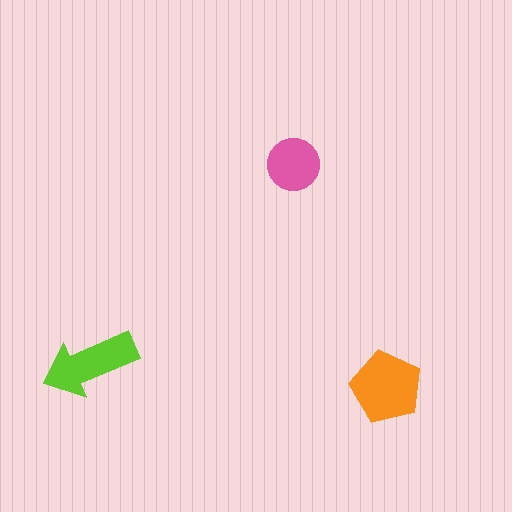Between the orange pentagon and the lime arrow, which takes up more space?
The orange pentagon.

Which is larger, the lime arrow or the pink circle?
The lime arrow.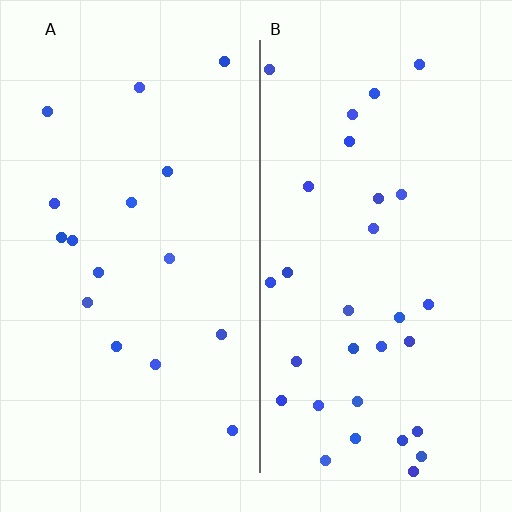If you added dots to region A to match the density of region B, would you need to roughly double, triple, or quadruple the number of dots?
Approximately double.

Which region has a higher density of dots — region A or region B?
B (the right).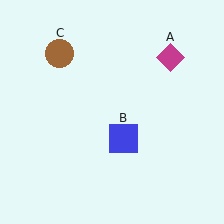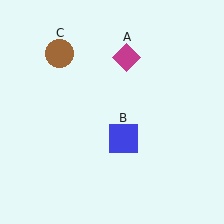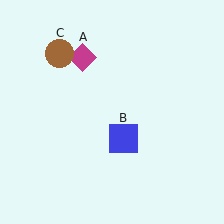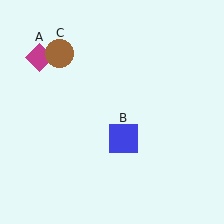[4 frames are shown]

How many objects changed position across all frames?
1 object changed position: magenta diamond (object A).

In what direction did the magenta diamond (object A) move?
The magenta diamond (object A) moved left.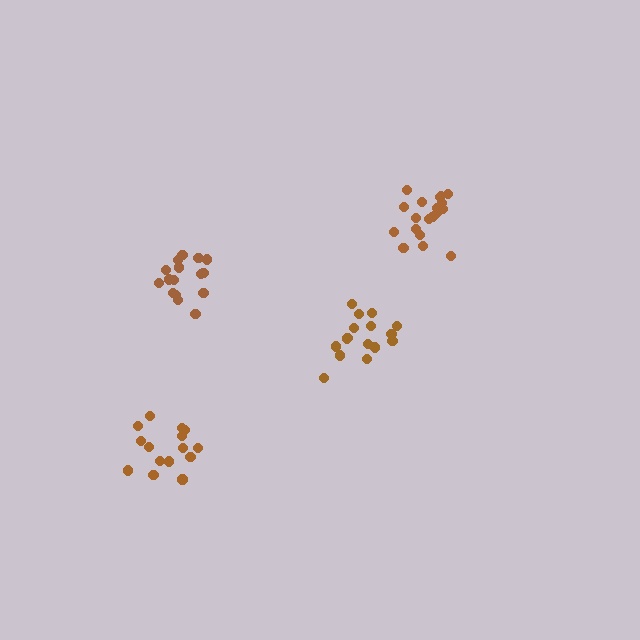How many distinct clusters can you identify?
There are 4 distinct clusters.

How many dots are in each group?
Group 1: 16 dots, Group 2: 16 dots, Group 3: 19 dots, Group 4: 15 dots (66 total).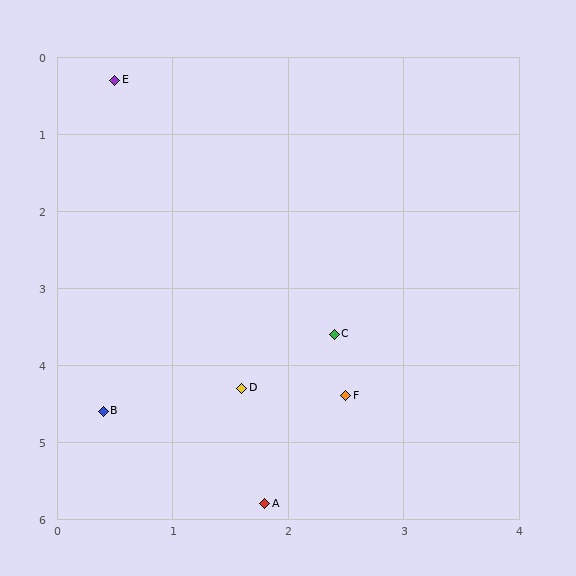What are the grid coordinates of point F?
Point F is at approximately (2.5, 4.4).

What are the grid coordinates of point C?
Point C is at approximately (2.4, 3.6).